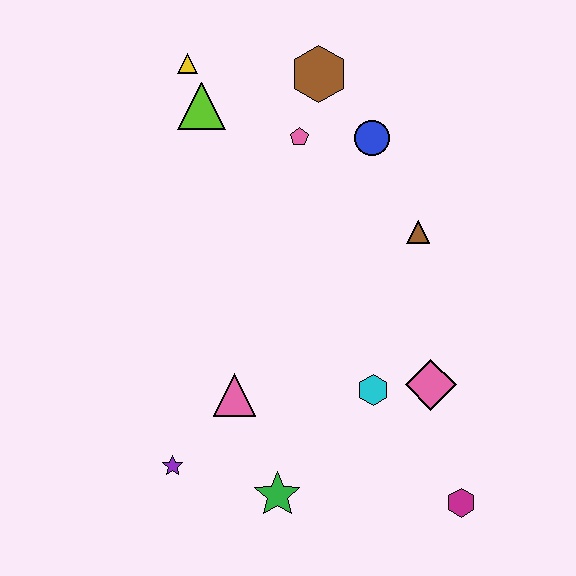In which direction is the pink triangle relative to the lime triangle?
The pink triangle is below the lime triangle.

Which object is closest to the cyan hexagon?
The pink diamond is closest to the cyan hexagon.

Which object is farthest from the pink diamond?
The yellow triangle is farthest from the pink diamond.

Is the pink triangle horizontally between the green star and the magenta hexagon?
No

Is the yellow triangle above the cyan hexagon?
Yes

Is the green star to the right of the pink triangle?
Yes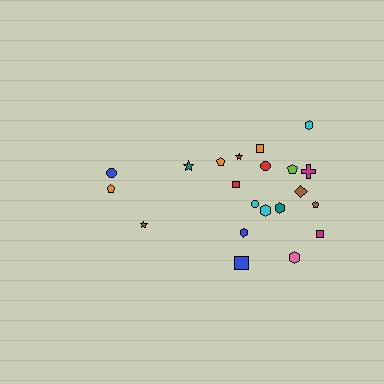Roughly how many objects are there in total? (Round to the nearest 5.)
Roughly 20 objects in total.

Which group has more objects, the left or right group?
The right group.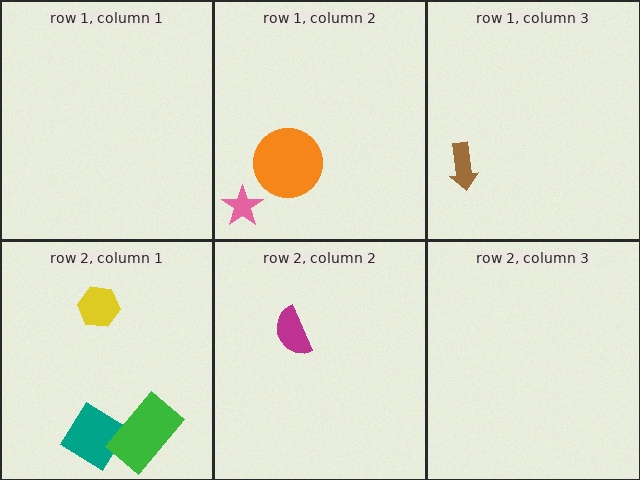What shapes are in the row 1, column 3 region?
The brown arrow.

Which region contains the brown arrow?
The row 1, column 3 region.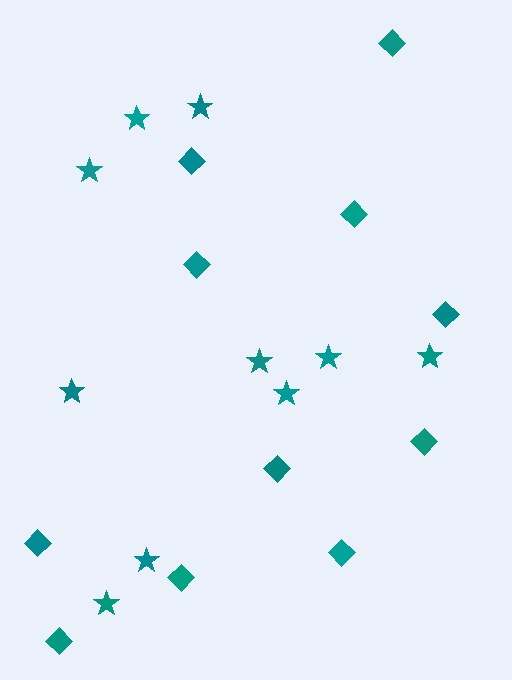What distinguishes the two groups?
There are 2 groups: one group of stars (10) and one group of diamonds (11).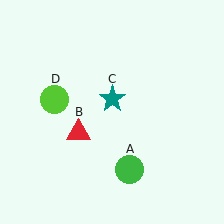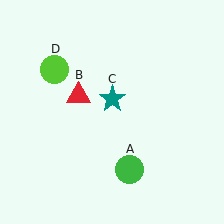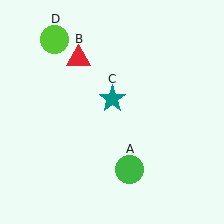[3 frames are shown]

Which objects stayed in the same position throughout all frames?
Green circle (object A) and teal star (object C) remained stationary.